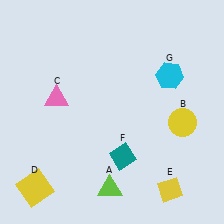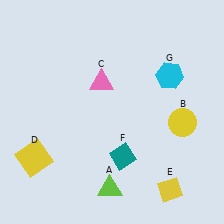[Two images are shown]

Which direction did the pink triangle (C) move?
The pink triangle (C) moved right.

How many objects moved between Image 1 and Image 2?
2 objects moved between the two images.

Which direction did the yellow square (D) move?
The yellow square (D) moved up.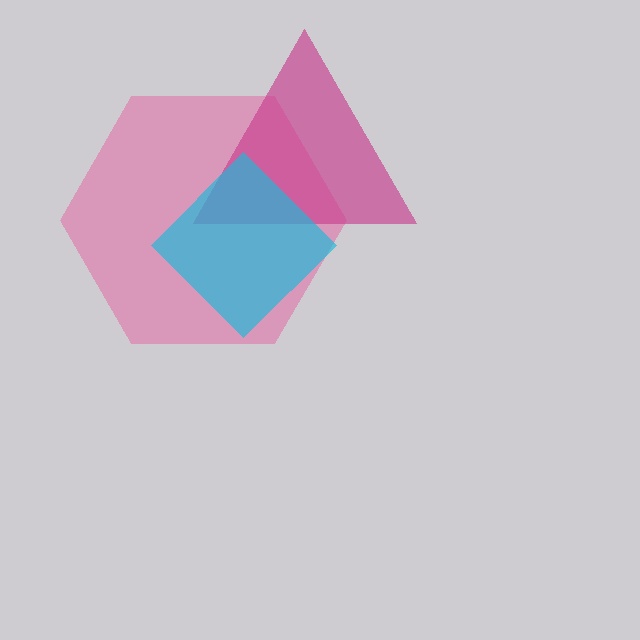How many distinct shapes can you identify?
There are 3 distinct shapes: a pink hexagon, a magenta triangle, a cyan diamond.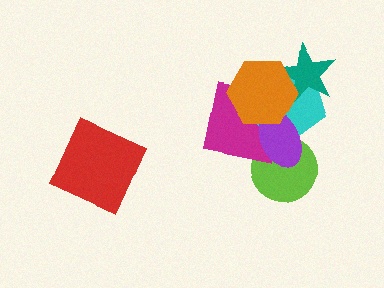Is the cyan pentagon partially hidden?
Yes, it is partially covered by another shape.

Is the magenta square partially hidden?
Yes, it is partially covered by another shape.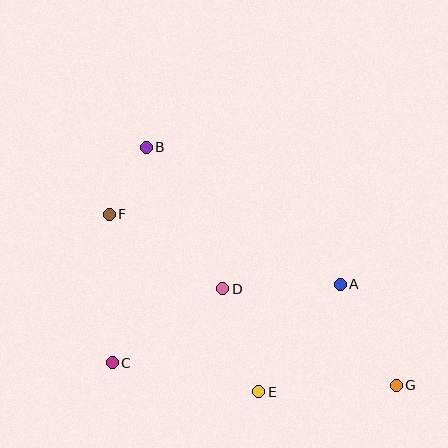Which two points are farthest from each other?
Points B and G are farthest from each other.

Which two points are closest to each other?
Points B and F are closest to each other.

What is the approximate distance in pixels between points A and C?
The distance between A and C is approximately 241 pixels.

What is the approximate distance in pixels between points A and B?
The distance between A and B is approximately 238 pixels.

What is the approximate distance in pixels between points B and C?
The distance between B and C is approximately 218 pixels.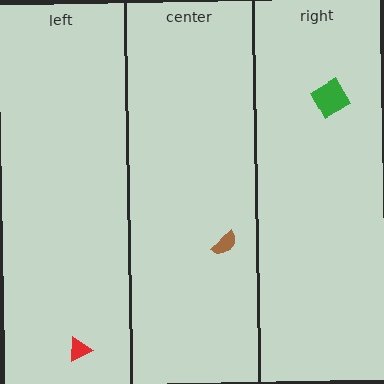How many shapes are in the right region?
1.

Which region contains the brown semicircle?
The center region.